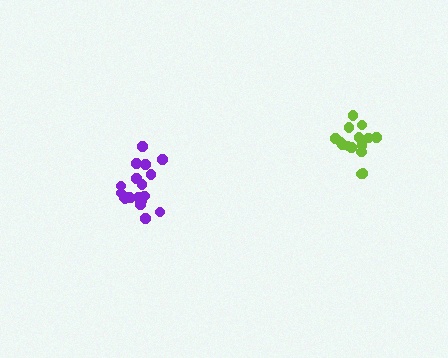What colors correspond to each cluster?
The clusters are colored: purple, lime.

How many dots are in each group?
Group 1: 19 dots, Group 2: 15 dots (34 total).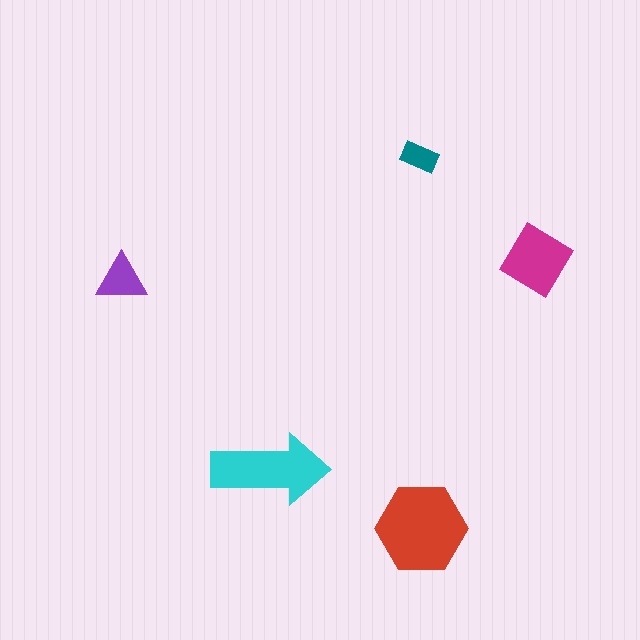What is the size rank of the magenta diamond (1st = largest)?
3rd.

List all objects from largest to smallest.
The red hexagon, the cyan arrow, the magenta diamond, the purple triangle, the teal rectangle.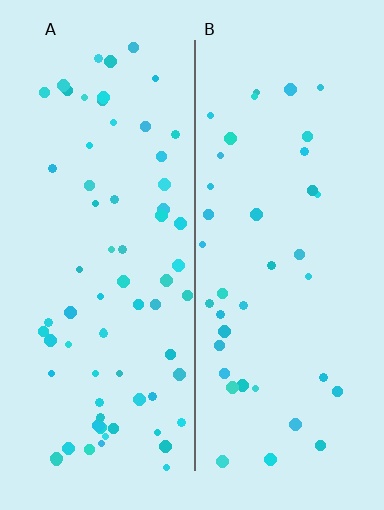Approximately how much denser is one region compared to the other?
Approximately 1.8× — region A over region B.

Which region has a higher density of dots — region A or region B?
A (the left).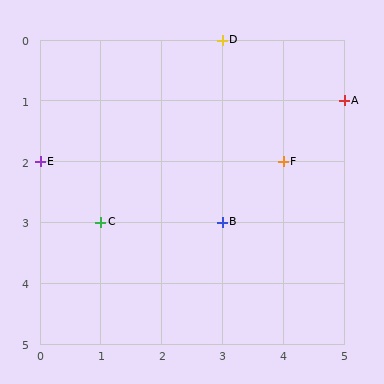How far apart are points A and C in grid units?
Points A and C are 4 columns and 2 rows apart (about 4.5 grid units diagonally).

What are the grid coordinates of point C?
Point C is at grid coordinates (1, 3).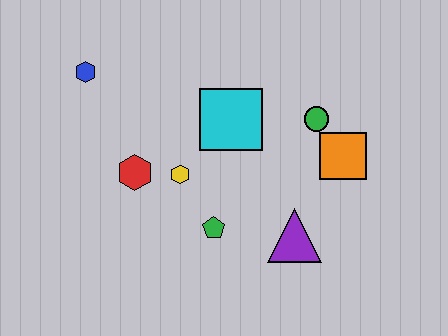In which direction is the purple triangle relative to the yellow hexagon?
The purple triangle is to the right of the yellow hexagon.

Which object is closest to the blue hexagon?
The red hexagon is closest to the blue hexagon.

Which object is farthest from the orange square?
The blue hexagon is farthest from the orange square.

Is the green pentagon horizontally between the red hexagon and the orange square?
Yes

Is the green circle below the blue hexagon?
Yes